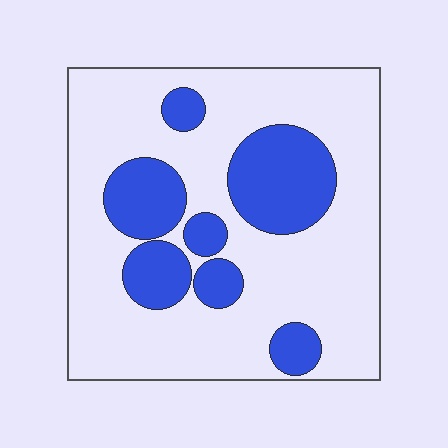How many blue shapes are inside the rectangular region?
7.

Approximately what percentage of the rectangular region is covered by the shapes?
Approximately 25%.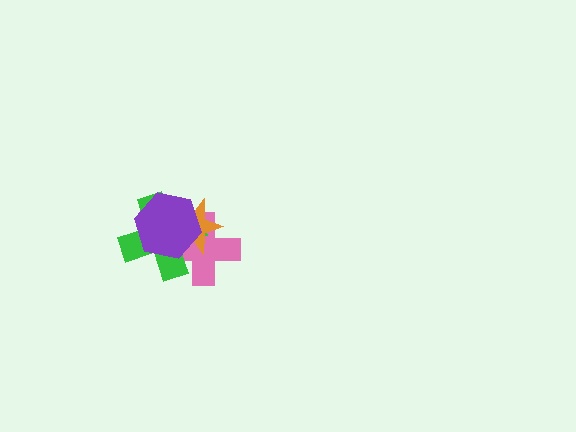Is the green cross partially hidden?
Yes, it is partially covered by another shape.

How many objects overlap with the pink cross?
3 objects overlap with the pink cross.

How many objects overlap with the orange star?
3 objects overlap with the orange star.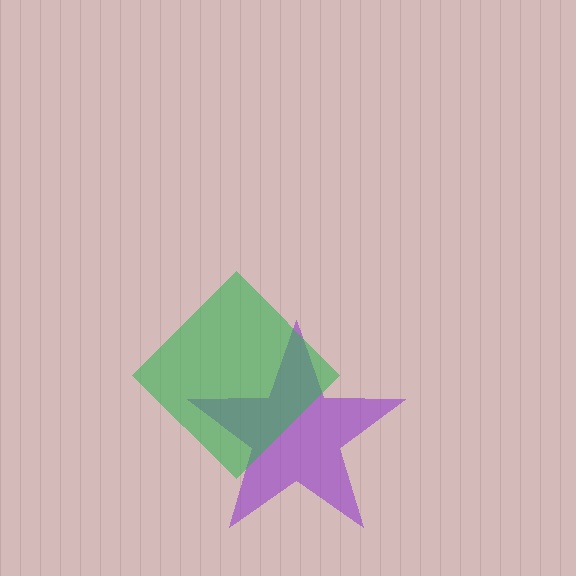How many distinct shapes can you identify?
There are 2 distinct shapes: a purple star, a green diamond.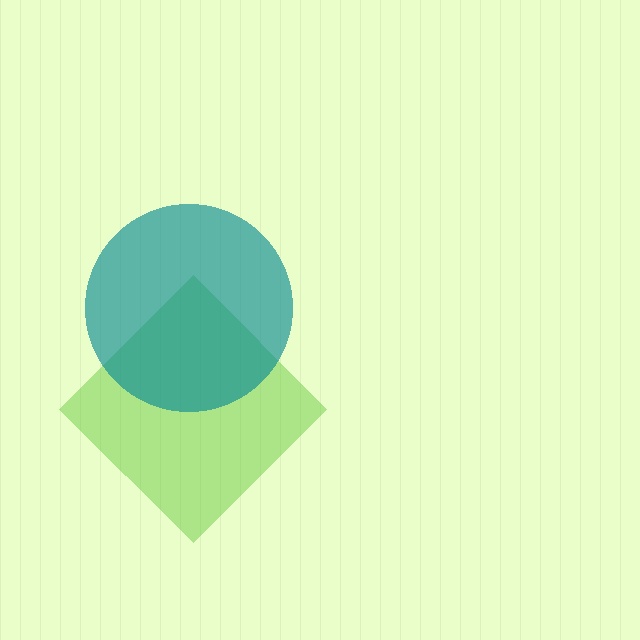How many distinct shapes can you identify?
There are 2 distinct shapes: a lime diamond, a teal circle.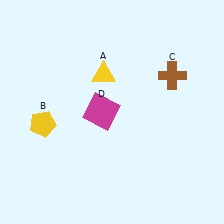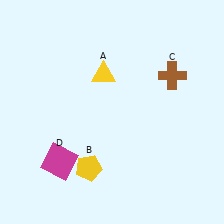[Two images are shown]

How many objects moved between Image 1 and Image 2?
2 objects moved between the two images.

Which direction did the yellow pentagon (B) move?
The yellow pentagon (B) moved right.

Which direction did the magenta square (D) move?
The magenta square (D) moved down.